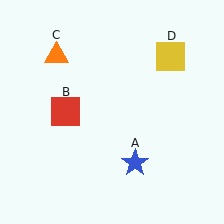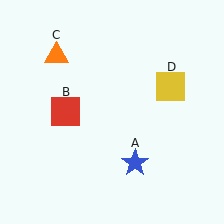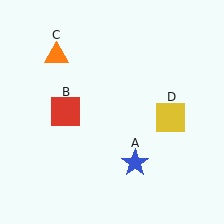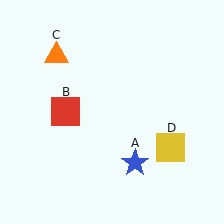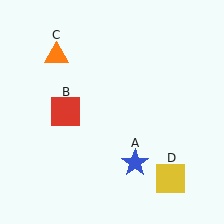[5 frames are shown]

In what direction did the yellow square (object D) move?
The yellow square (object D) moved down.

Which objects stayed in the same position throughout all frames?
Blue star (object A) and red square (object B) and orange triangle (object C) remained stationary.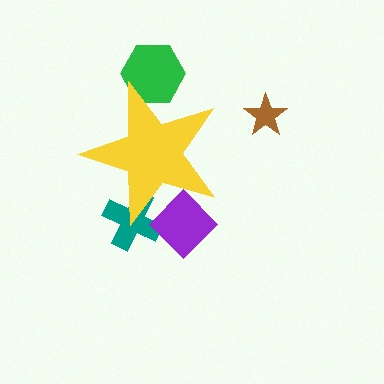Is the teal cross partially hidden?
Yes, the teal cross is partially hidden behind the yellow star.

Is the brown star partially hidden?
No, the brown star is fully visible.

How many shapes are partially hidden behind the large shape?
3 shapes are partially hidden.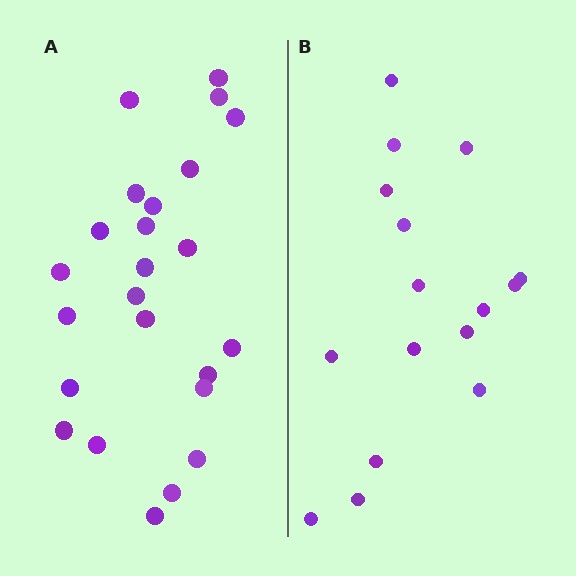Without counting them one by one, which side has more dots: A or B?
Region A (the left region) has more dots.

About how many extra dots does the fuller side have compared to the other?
Region A has roughly 8 or so more dots than region B.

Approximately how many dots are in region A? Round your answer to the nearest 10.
About 20 dots. (The exact count is 24, which rounds to 20.)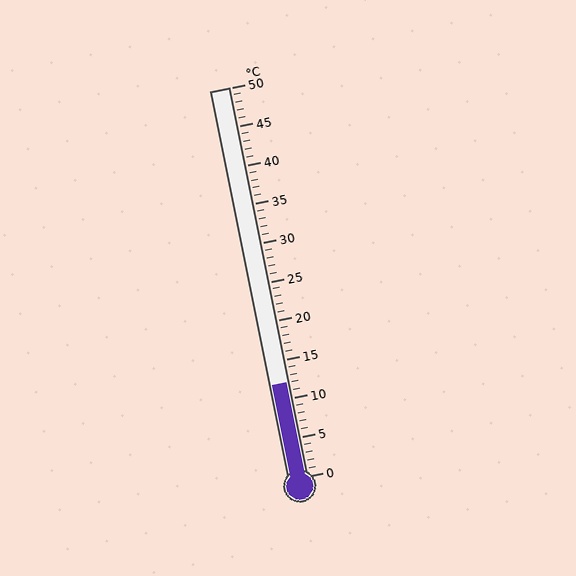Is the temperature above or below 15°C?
The temperature is below 15°C.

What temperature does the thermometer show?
The thermometer shows approximately 12°C.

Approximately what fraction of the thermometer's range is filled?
The thermometer is filled to approximately 25% of its range.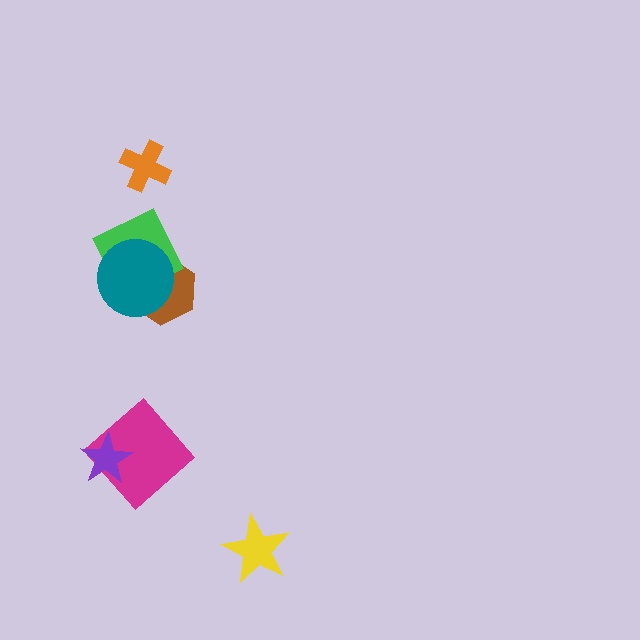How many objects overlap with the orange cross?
0 objects overlap with the orange cross.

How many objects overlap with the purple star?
1 object overlaps with the purple star.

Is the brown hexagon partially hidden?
Yes, it is partially covered by another shape.